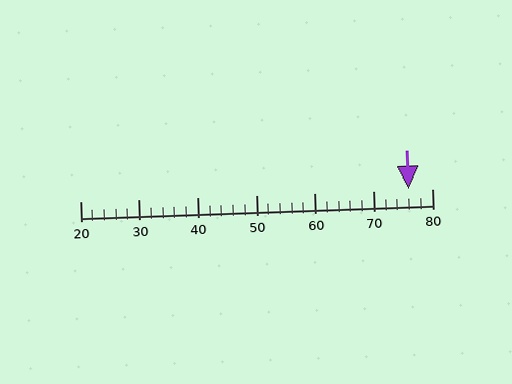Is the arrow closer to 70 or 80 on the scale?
The arrow is closer to 80.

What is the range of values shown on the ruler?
The ruler shows values from 20 to 80.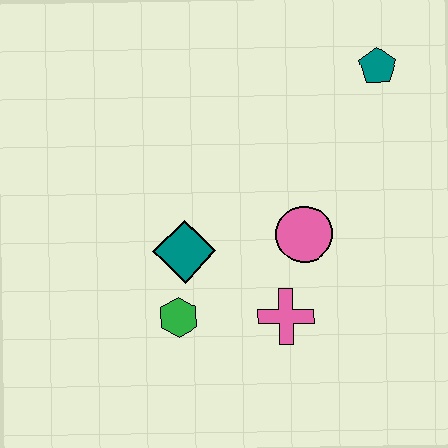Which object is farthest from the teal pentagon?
The green hexagon is farthest from the teal pentagon.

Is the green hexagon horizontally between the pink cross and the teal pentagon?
No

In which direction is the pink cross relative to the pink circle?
The pink cross is below the pink circle.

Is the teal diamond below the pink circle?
Yes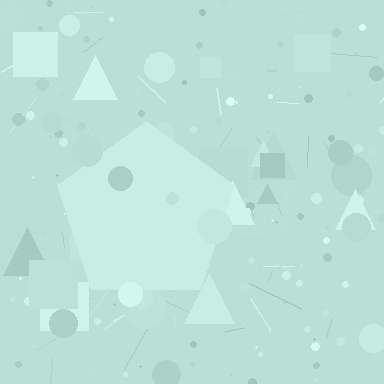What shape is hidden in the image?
A pentagon is hidden in the image.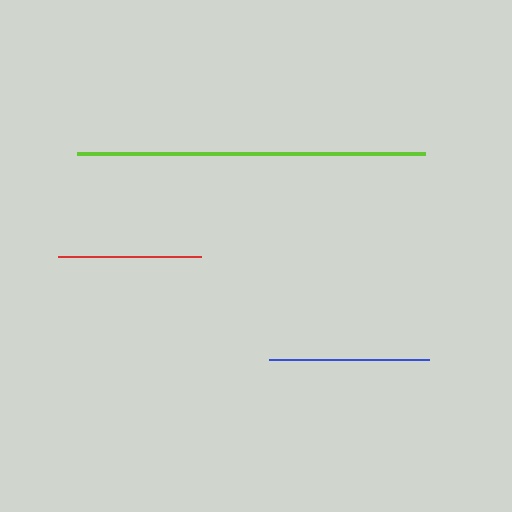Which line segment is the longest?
The lime line is the longest at approximately 348 pixels.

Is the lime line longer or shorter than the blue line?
The lime line is longer than the blue line.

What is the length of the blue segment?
The blue segment is approximately 161 pixels long.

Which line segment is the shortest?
The red line is the shortest at approximately 143 pixels.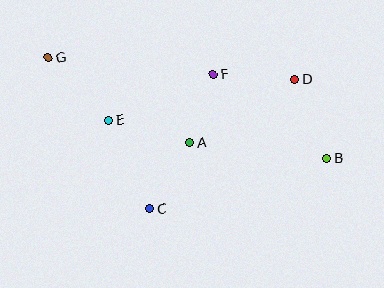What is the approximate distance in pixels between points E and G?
The distance between E and G is approximately 87 pixels.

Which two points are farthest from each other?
Points B and G are farthest from each other.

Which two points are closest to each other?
Points A and F are closest to each other.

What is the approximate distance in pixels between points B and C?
The distance between B and C is approximately 184 pixels.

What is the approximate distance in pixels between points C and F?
The distance between C and F is approximately 148 pixels.